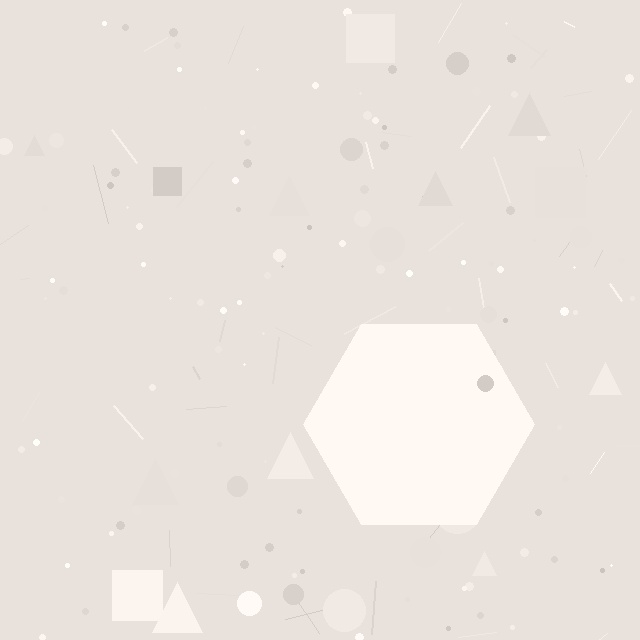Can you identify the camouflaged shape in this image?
The camouflaged shape is a hexagon.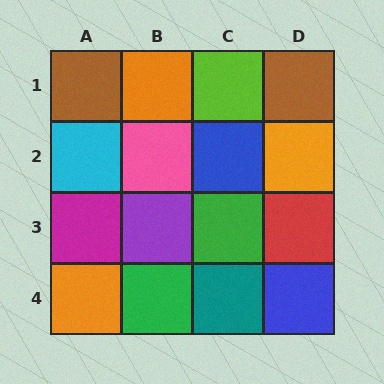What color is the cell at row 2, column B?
Pink.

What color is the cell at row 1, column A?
Brown.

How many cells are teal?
1 cell is teal.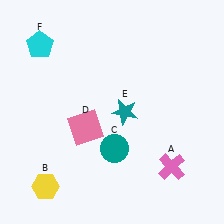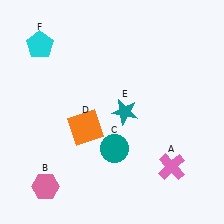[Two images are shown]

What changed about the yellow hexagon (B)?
In Image 1, B is yellow. In Image 2, it changed to pink.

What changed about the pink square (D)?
In Image 1, D is pink. In Image 2, it changed to orange.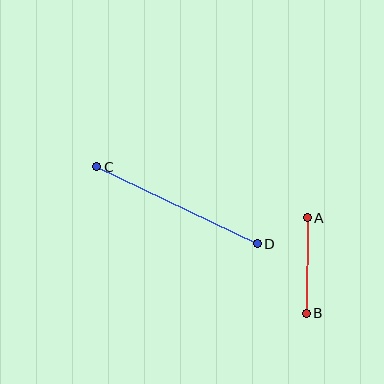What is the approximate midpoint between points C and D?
The midpoint is at approximately (177, 205) pixels.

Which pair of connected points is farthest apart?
Points C and D are farthest apart.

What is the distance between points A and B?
The distance is approximately 96 pixels.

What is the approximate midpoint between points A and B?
The midpoint is at approximately (307, 266) pixels.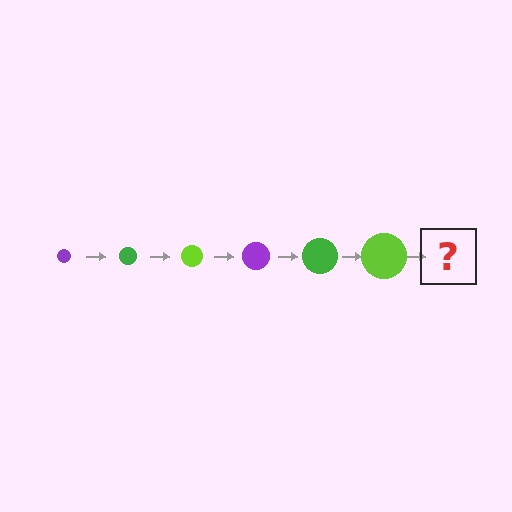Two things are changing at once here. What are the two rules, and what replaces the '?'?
The two rules are that the circle grows larger each step and the color cycles through purple, green, and lime. The '?' should be a purple circle, larger than the previous one.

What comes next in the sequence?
The next element should be a purple circle, larger than the previous one.